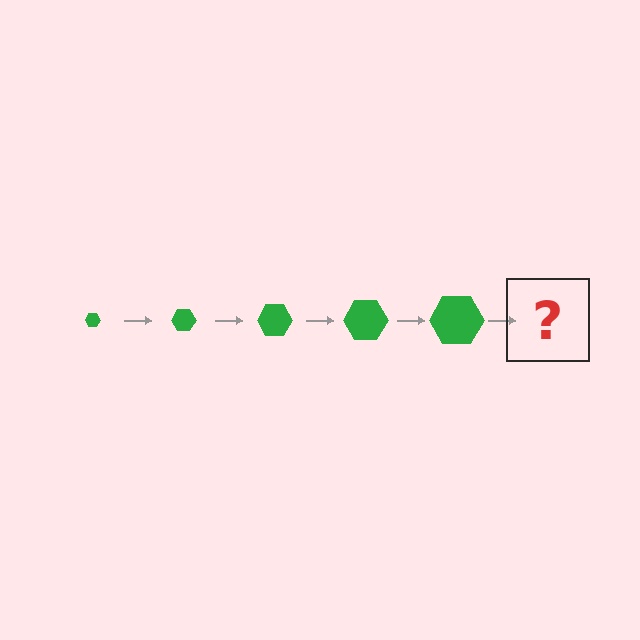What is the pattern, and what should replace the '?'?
The pattern is that the hexagon gets progressively larger each step. The '?' should be a green hexagon, larger than the previous one.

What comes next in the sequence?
The next element should be a green hexagon, larger than the previous one.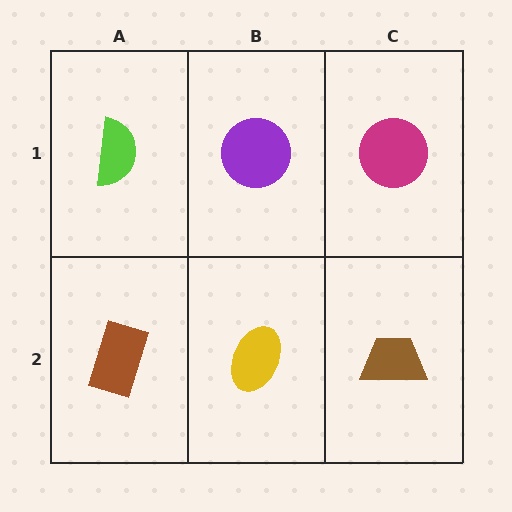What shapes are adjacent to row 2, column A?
A lime semicircle (row 1, column A), a yellow ellipse (row 2, column B).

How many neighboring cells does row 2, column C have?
2.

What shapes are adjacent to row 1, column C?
A brown trapezoid (row 2, column C), a purple circle (row 1, column B).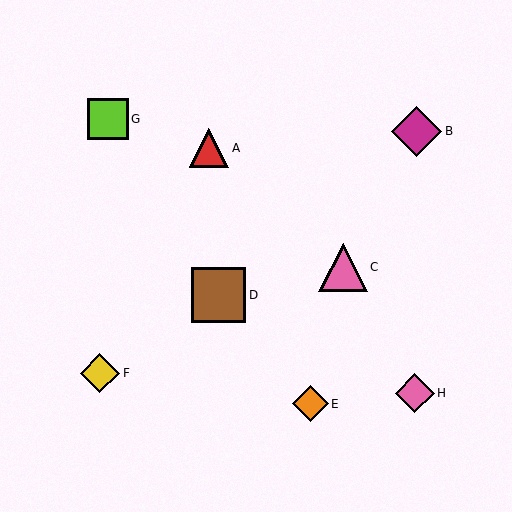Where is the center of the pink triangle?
The center of the pink triangle is at (343, 267).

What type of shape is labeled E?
Shape E is an orange diamond.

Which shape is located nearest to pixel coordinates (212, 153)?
The red triangle (labeled A) at (209, 148) is nearest to that location.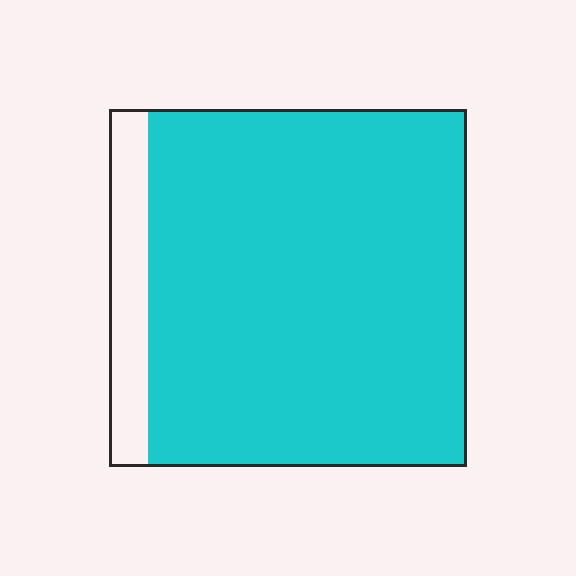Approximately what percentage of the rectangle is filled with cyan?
Approximately 90%.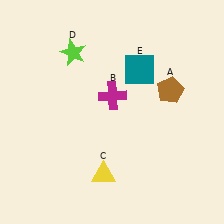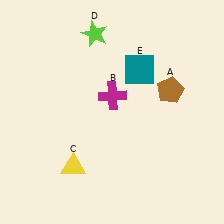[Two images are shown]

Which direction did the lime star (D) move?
The lime star (D) moved right.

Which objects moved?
The objects that moved are: the yellow triangle (C), the lime star (D).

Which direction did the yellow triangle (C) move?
The yellow triangle (C) moved left.